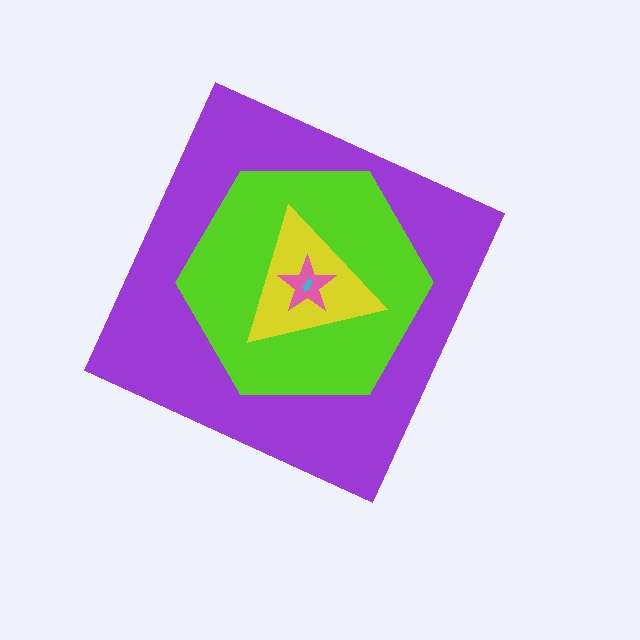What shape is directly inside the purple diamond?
The lime hexagon.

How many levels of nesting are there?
5.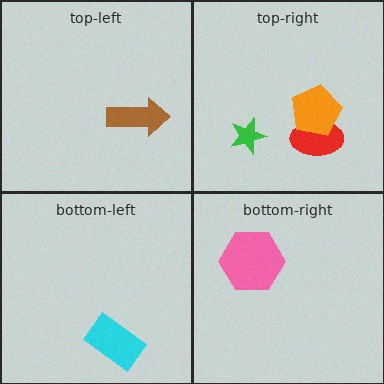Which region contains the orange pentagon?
The top-right region.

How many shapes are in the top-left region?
1.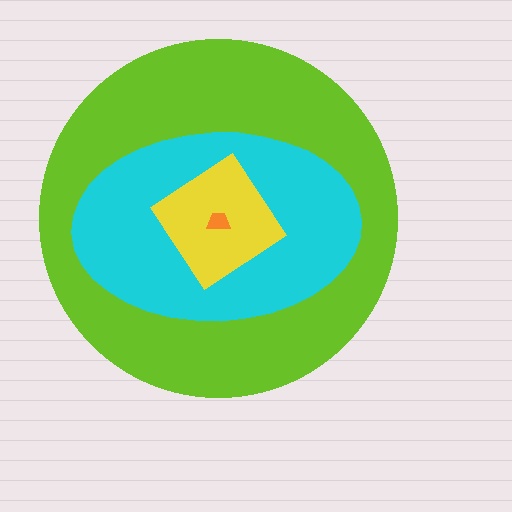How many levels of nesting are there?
4.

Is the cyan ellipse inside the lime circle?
Yes.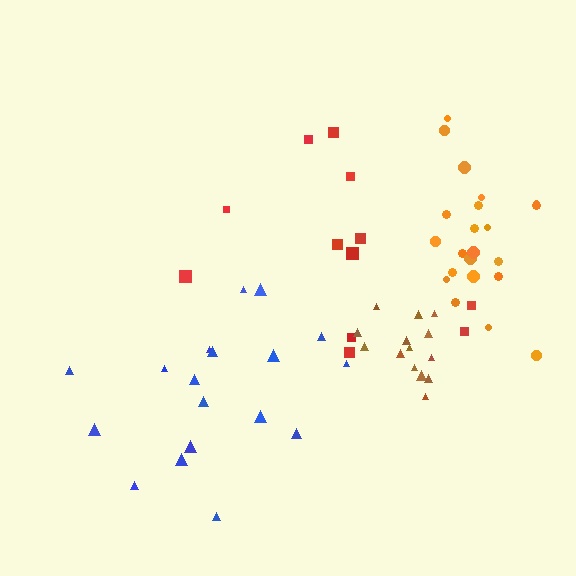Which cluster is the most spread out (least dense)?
Red.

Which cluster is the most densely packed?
Brown.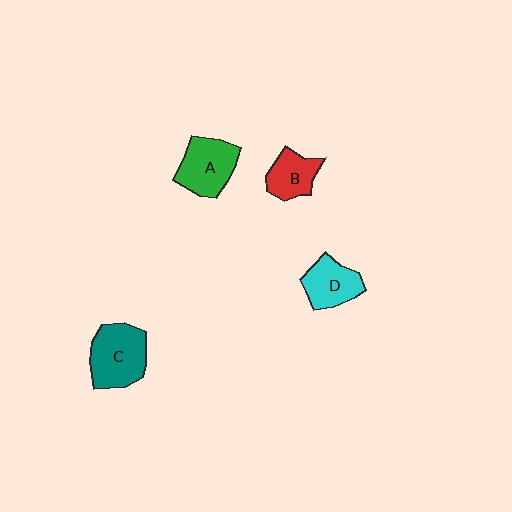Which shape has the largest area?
Shape C (teal).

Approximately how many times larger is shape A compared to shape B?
Approximately 1.4 times.